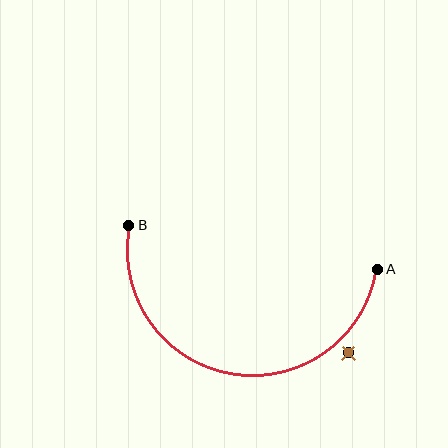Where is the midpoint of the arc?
The arc midpoint is the point on the curve farthest from the straight line joining A and B. It sits below that line.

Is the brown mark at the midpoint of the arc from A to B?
No — the brown mark does not lie on the arc at all. It sits slightly outside the curve.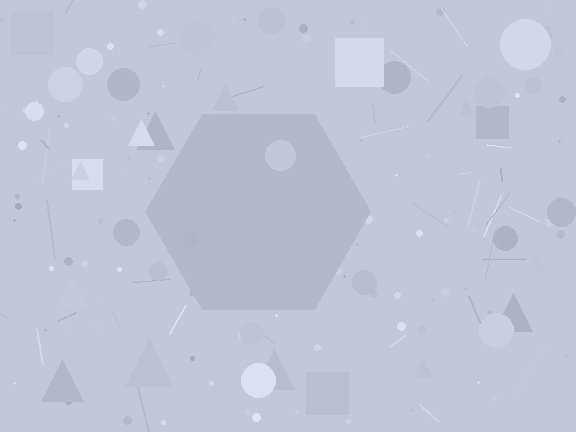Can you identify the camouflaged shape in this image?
The camouflaged shape is a hexagon.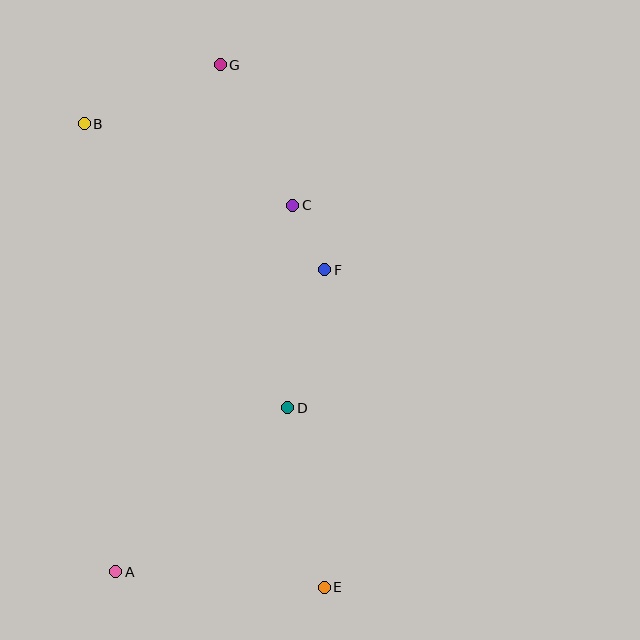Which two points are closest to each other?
Points C and F are closest to each other.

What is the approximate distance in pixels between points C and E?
The distance between C and E is approximately 383 pixels.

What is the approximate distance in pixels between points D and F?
The distance between D and F is approximately 143 pixels.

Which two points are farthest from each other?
Points E and G are farthest from each other.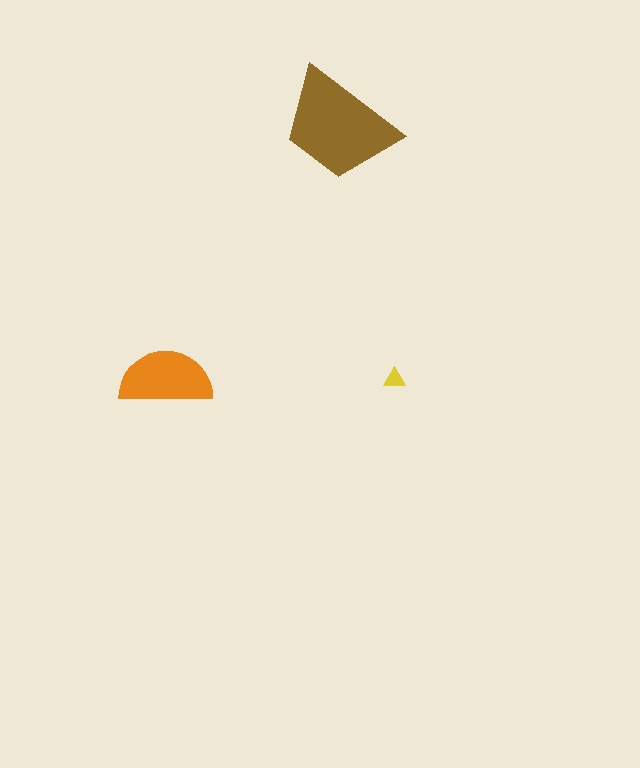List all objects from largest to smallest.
The brown trapezoid, the orange semicircle, the yellow triangle.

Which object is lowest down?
The yellow triangle is bottommost.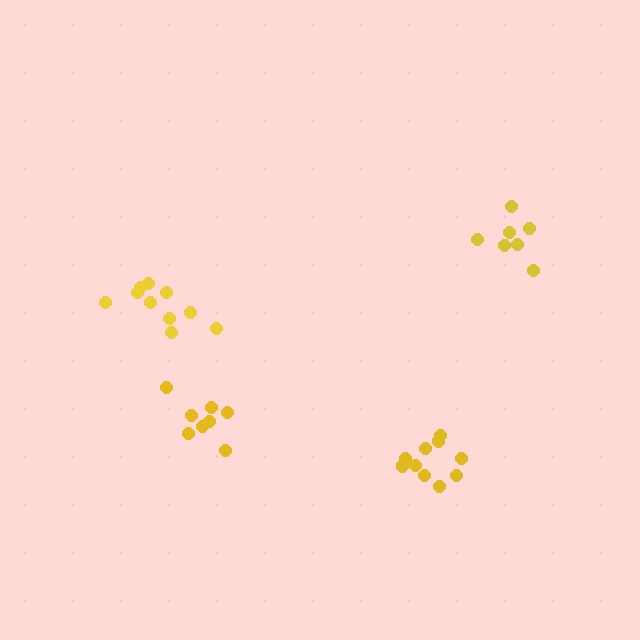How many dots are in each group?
Group 1: 10 dots, Group 2: 10 dots, Group 3: 7 dots, Group 4: 8 dots (35 total).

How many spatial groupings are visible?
There are 4 spatial groupings.